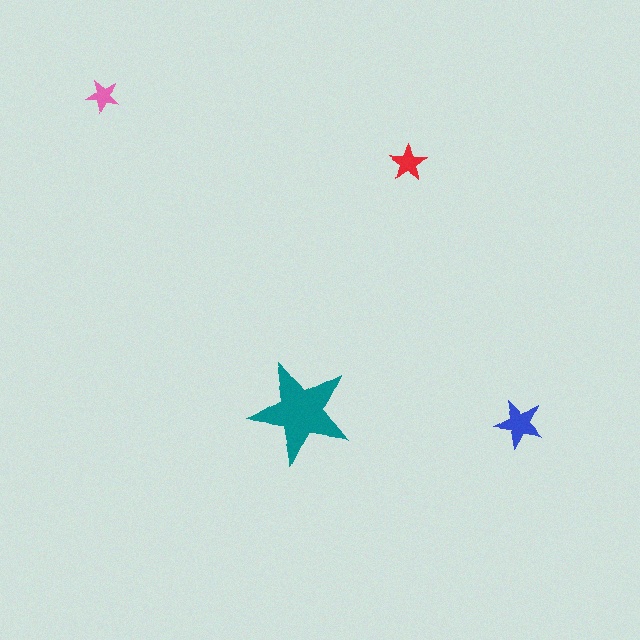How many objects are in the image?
There are 4 objects in the image.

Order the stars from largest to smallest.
the teal one, the blue one, the red one, the pink one.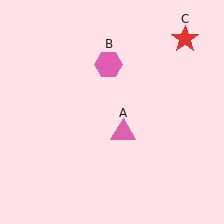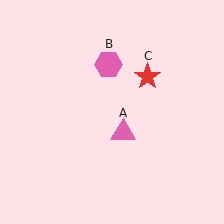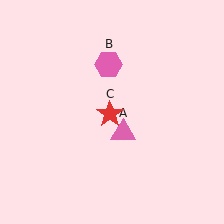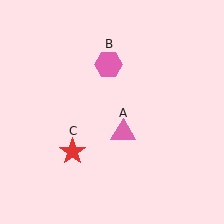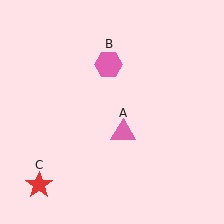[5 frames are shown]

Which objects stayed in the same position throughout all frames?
Pink triangle (object A) and pink hexagon (object B) remained stationary.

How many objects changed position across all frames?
1 object changed position: red star (object C).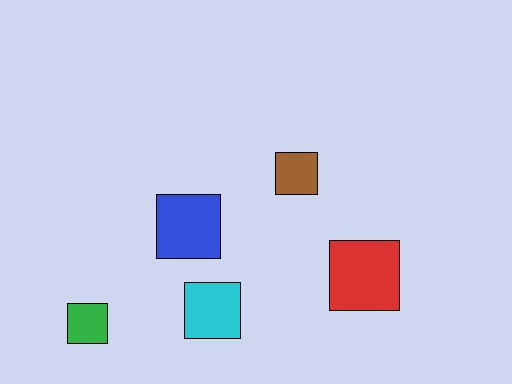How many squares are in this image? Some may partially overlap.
There are 5 squares.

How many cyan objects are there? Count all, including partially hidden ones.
There is 1 cyan object.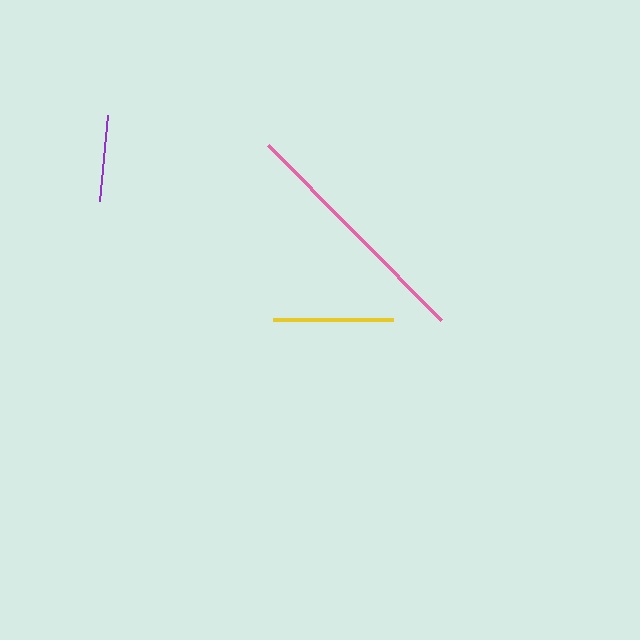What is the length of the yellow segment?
The yellow segment is approximately 120 pixels long.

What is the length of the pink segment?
The pink segment is approximately 247 pixels long.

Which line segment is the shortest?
The purple line is the shortest at approximately 87 pixels.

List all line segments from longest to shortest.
From longest to shortest: pink, yellow, purple.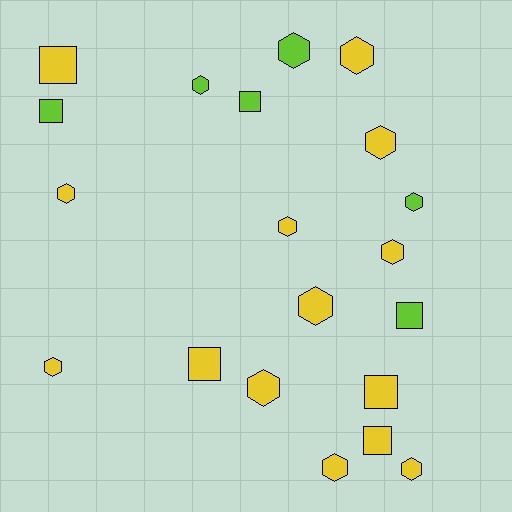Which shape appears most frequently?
Hexagon, with 13 objects.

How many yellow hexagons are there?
There are 10 yellow hexagons.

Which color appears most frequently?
Yellow, with 14 objects.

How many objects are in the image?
There are 20 objects.